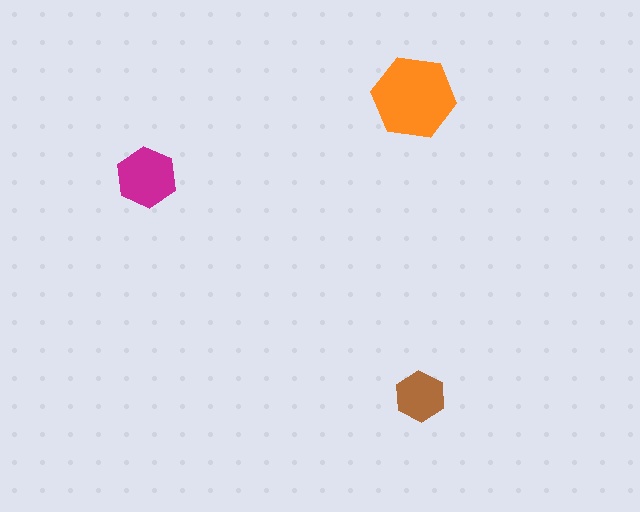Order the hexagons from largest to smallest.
the orange one, the magenta one, the brown one.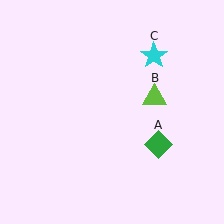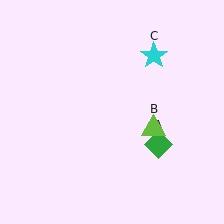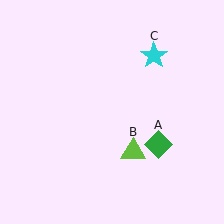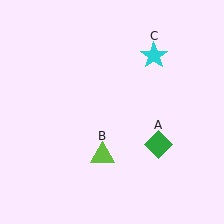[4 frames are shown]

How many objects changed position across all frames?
1 object changed position: lime triangle (object B).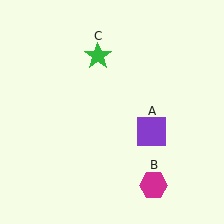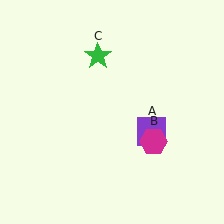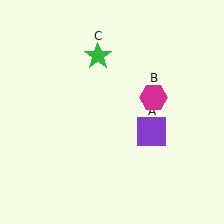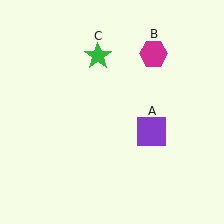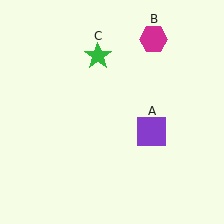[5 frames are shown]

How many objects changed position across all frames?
1 object changed position: magenta hexagon (object B).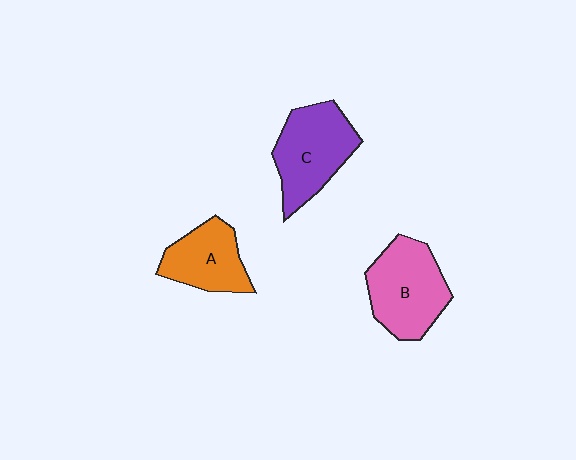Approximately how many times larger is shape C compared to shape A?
Approximately 1.3 times.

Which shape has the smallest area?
Shape A (orange).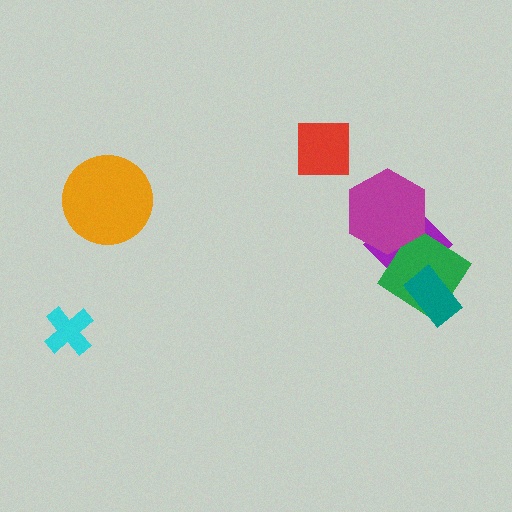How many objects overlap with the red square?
0 objects overlap with the red square.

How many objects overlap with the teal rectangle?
2 objects overlap with the teal rectangle.